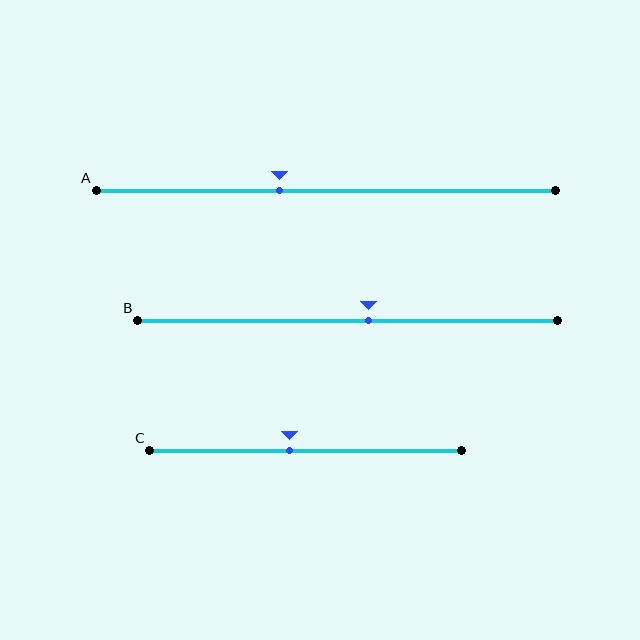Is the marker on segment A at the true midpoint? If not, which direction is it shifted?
No, the marker on segment A is shifted to the left by about 10% of the segment length.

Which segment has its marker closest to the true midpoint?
Segment B has its marker closest to the true midpoint.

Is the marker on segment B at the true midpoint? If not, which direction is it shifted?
No, the marker on segment B is shifted to the right by about 5% of the segment length.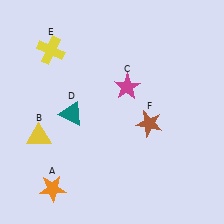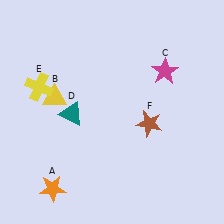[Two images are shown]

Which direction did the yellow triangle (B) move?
The yellow triangle (B) moved up.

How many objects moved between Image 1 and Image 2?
3 objects moved between the two images.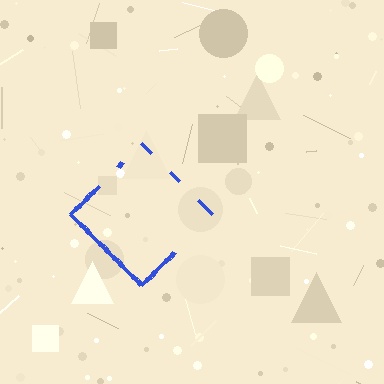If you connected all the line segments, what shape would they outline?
They would outline a diamond.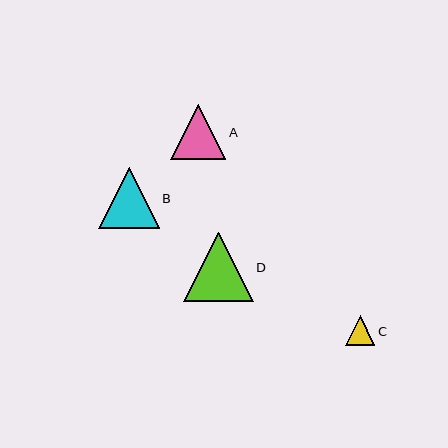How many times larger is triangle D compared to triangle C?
Triangle D is approximately 2.3 times the size of triangle C.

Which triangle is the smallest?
Triangle C is the smallest with a size of approximately 30 pixels.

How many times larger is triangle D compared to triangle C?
Triangle D is approximately 2.3 times the size of triangle C.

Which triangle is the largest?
Triangle D is the largest with a size of approximately 69 pixels.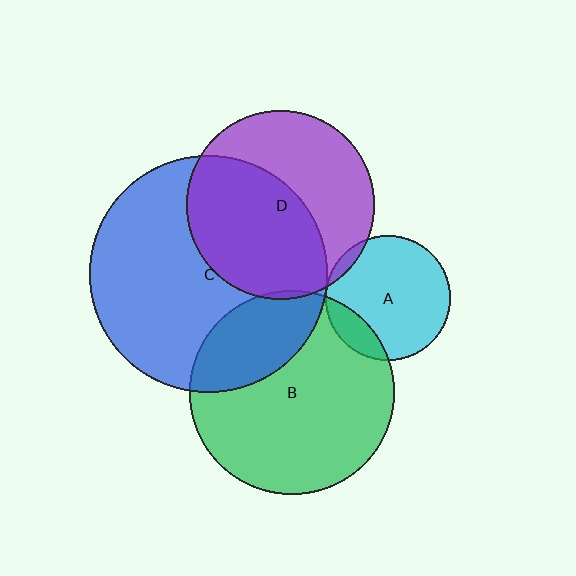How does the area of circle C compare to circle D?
Approximately 1.6 times.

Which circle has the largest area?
Circle C (blue).